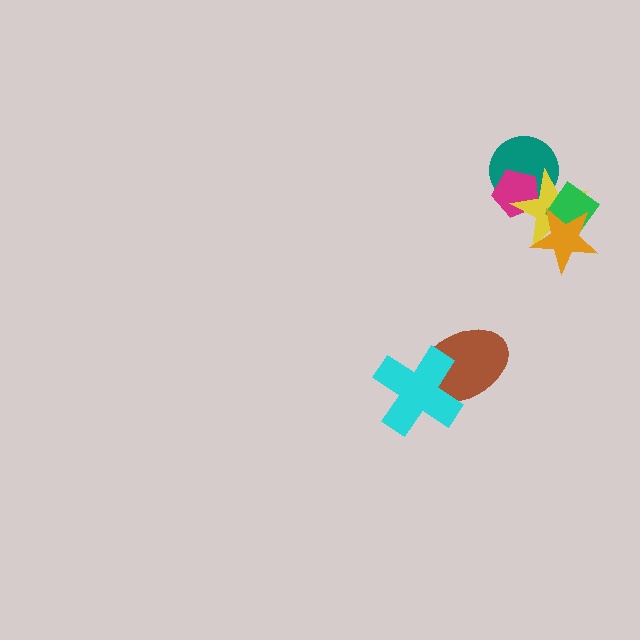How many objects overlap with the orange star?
2 objects overlap with the orange star.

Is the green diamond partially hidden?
Yes, it is partially covered by another shape.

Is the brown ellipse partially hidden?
Yes, it is partially covered by another shape.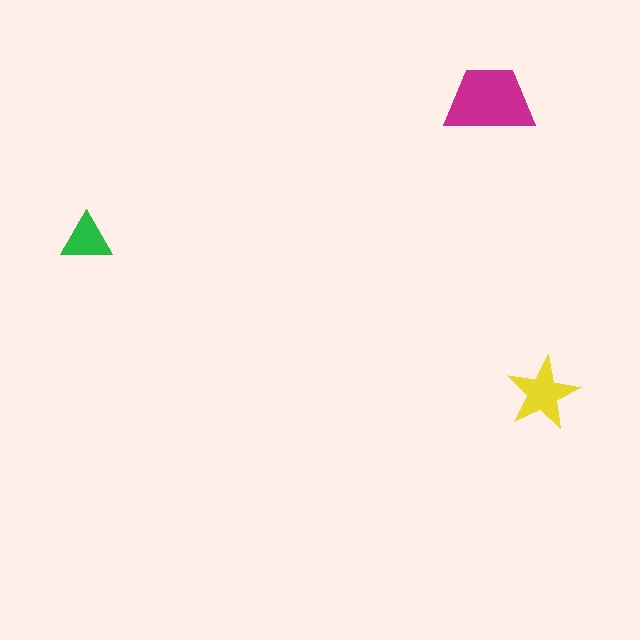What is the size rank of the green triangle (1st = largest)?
3rd.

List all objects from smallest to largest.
The green triangle, the yellow star, the magenta trapezoid.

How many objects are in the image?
There are 3 objects in the image.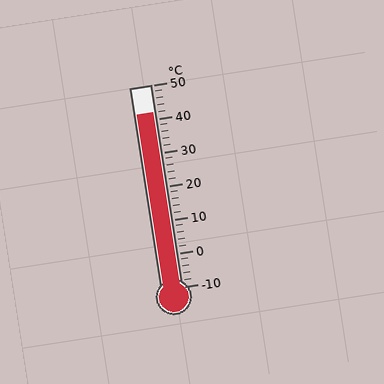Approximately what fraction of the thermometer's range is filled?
The thermometer is filled to approximately 85% of its range.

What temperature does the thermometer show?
The thermometer shows approximately 42°C.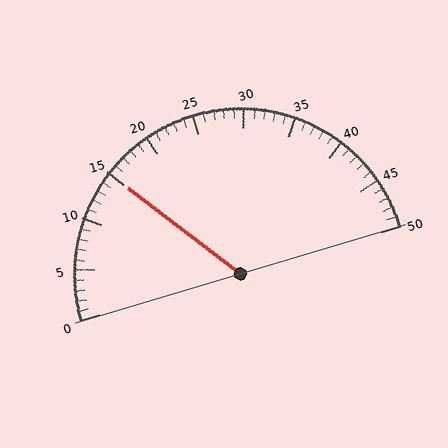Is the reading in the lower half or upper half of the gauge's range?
The reading is in the lower half of the range (0 to 50).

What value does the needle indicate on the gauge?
The needle indicates approximately 15.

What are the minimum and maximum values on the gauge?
The gauge ranges from 0 to 50.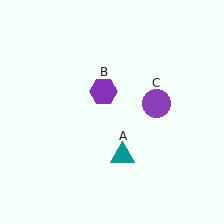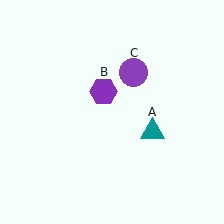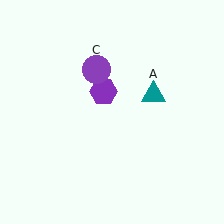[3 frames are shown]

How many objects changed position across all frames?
2 objects changed position: teal triangle (object A), purple circle (object C).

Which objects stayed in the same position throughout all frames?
Purple hexagon (object B) remained stationary.